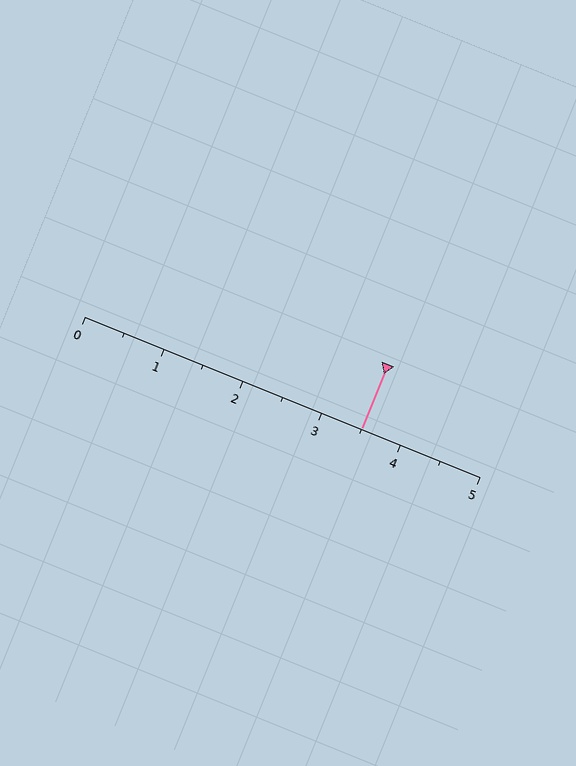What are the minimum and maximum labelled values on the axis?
The axis runs from 0 to 5.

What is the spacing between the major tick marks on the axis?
The major ticks are spaced 1 apart.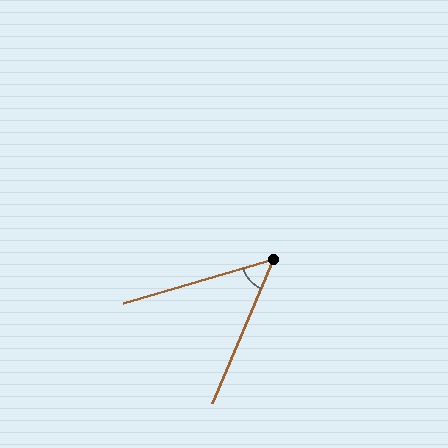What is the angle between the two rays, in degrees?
Approximately 51 degrees.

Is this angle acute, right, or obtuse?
It is acute.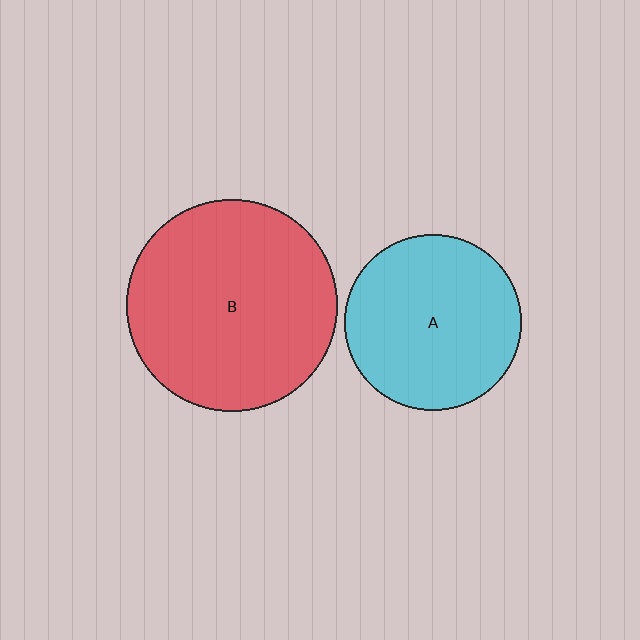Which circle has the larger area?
Circle B (red).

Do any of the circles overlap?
No, none of the circles overlap.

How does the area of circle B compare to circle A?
Approximately 1.4 times.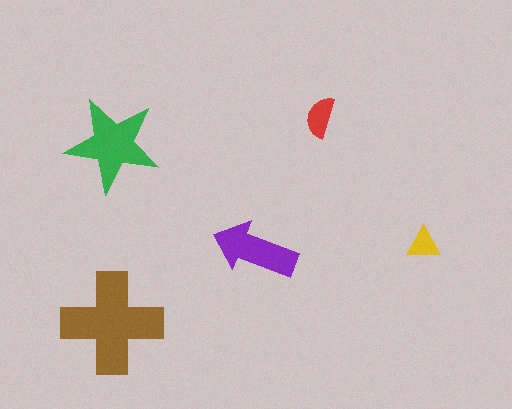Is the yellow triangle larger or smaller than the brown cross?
Smaller.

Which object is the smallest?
The yellow triangle.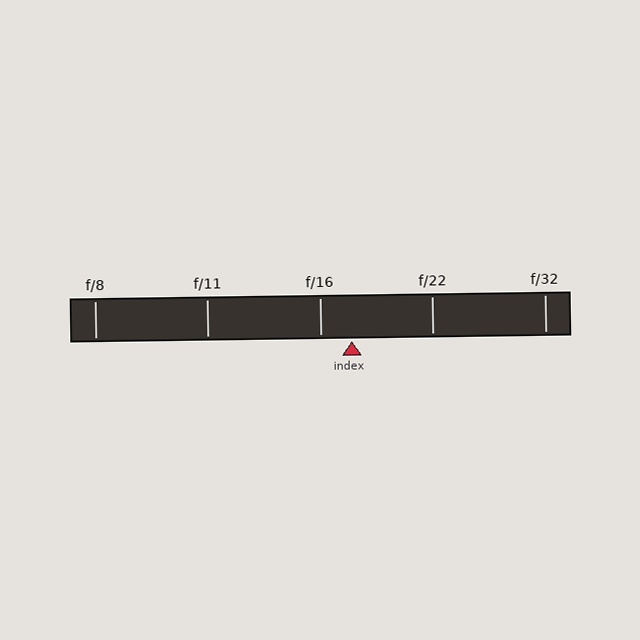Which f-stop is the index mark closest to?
The index mark is closest to f/16.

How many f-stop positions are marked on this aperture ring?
There are 5 f-stop positions marked.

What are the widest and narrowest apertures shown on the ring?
The widest aperture shown is f/8 and the narrowest is f/32.